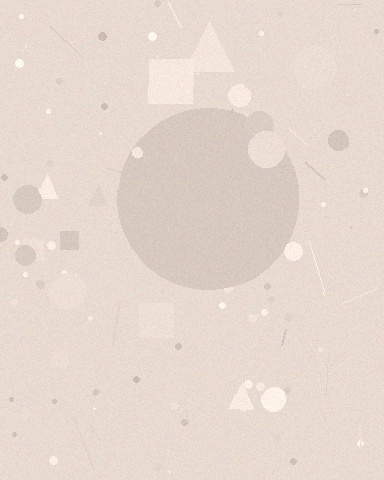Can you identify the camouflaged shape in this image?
The camouflaged shape is a circle.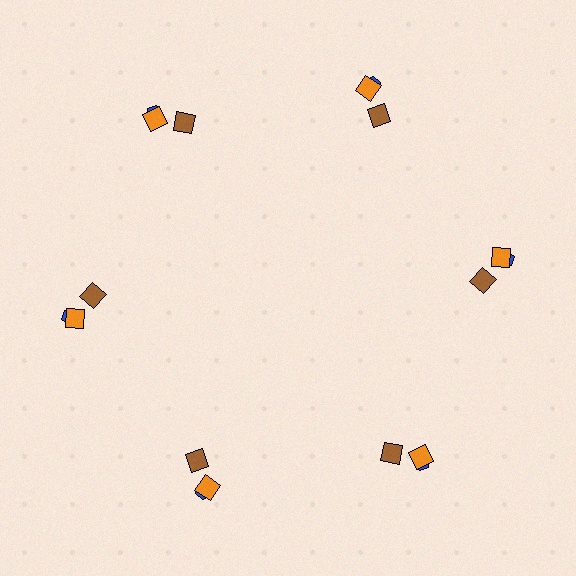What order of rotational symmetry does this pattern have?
This pattern has 6-fold rotational symmetry.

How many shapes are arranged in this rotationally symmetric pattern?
There are 18 shapes, arranged in 6 groups of 3.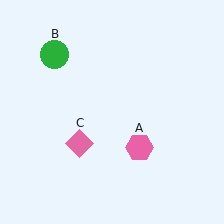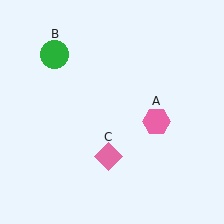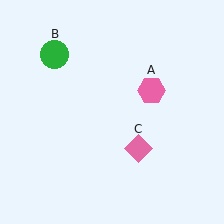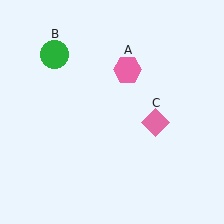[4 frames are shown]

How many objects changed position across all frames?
2 objects changed position: pink hexagon (object A), pink diamond (object C).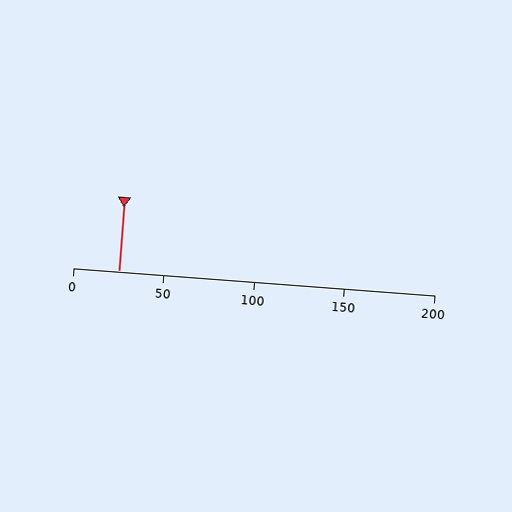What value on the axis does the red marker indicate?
The marker indicates approximately 25.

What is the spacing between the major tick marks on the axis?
The major ticks are spaced 50 apart.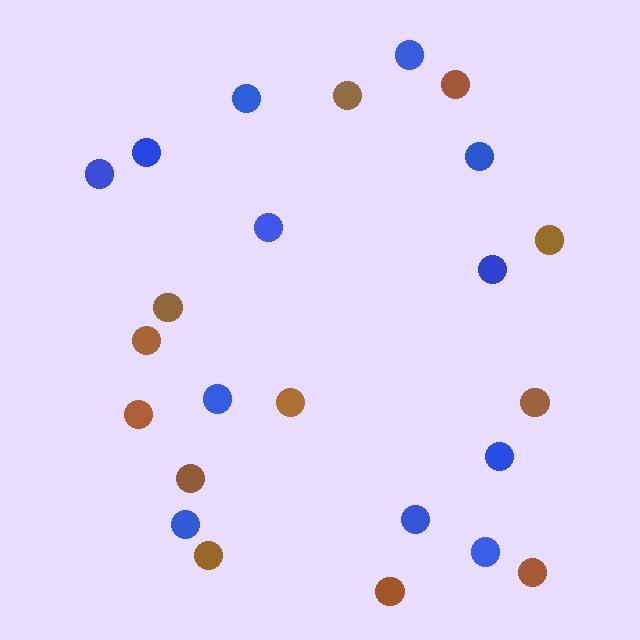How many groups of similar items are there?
There are 2 groups: one group of blue circles (12) and one group of brown circles (12).